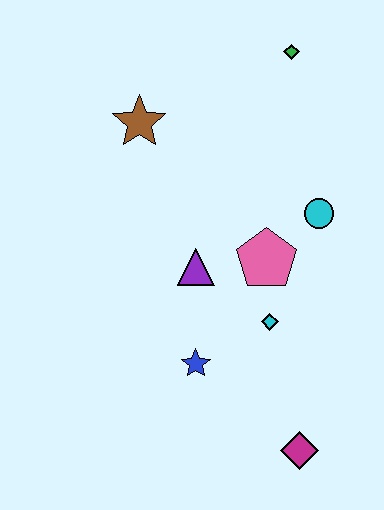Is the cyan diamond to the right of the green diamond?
No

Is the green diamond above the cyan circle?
Yes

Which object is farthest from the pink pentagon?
The green diamond is farthest from the pink pentagon.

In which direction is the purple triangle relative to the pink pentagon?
The purple triangle is to the left of the pink pentagon.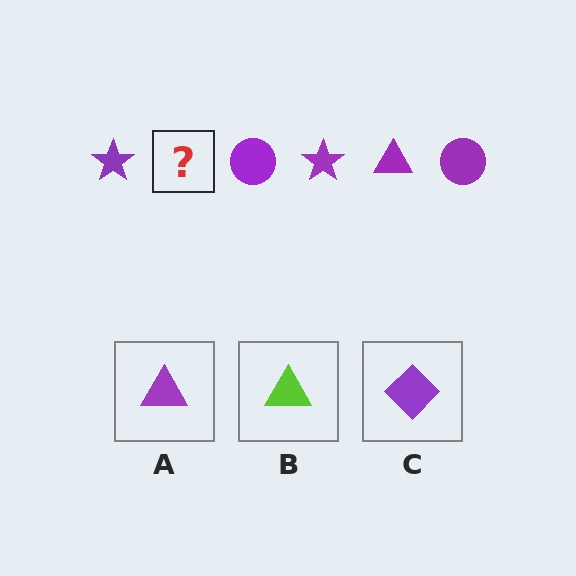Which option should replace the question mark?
Option A.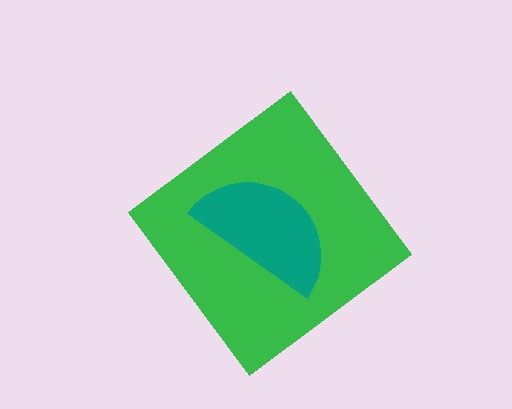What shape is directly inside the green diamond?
The teal semicircle.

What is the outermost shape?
The green diamond.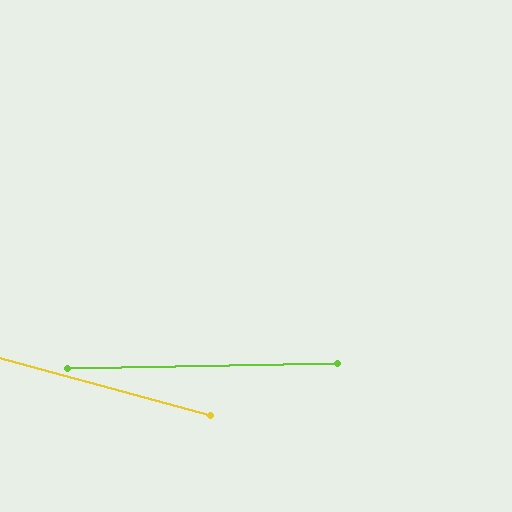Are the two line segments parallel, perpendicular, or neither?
Neither parallel nor perpendicular — they differ by about 16°.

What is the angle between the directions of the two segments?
Approximately 16 degrees.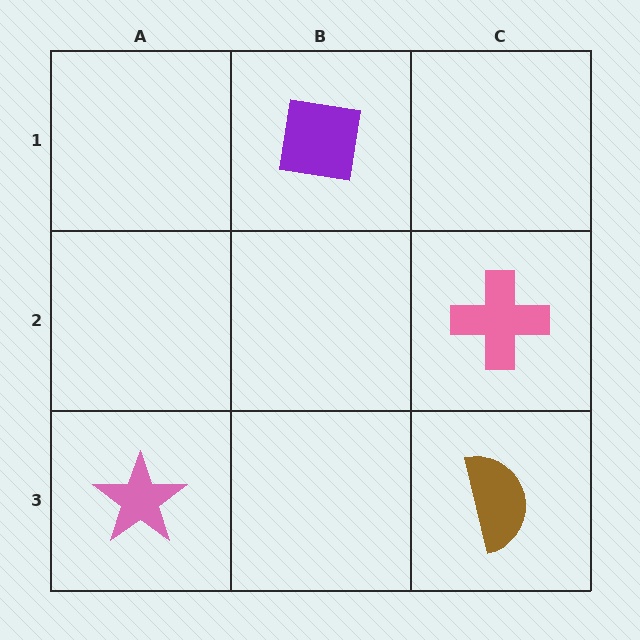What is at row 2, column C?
A pink cross.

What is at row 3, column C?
A brown semicircle.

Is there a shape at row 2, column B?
No, that cell is empty.